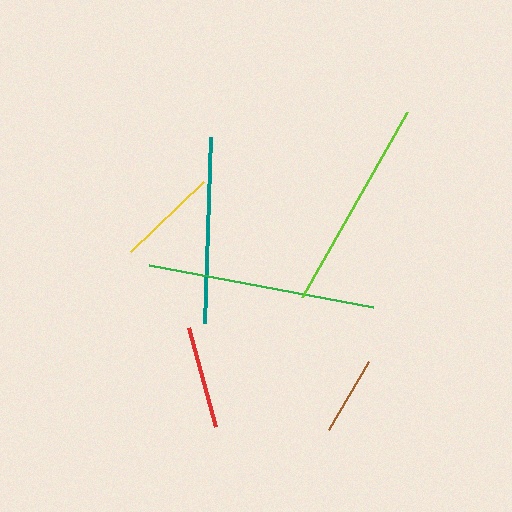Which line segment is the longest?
The green line is the longest at approximately 228 pixels.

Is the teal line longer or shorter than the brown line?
The teal line is longer than the brown line.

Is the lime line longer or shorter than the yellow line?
The lime line is longer than the yellow line.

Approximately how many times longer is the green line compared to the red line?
The green line is approximately 2.2 times the length of the red line.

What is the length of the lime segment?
The lime segment is approximately 213 pixels long.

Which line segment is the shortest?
The brown line is the shortest at approximately 78 pixels.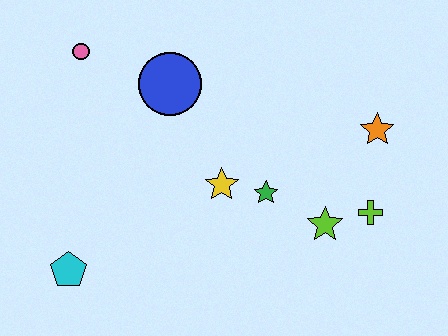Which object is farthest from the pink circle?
The lime cross is farthest from the pink circle.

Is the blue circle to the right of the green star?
No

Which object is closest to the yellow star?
The green star is closest to the yellow star.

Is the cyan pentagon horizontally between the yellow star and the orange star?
No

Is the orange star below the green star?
No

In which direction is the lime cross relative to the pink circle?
The lime cross is to the right of the pink circle.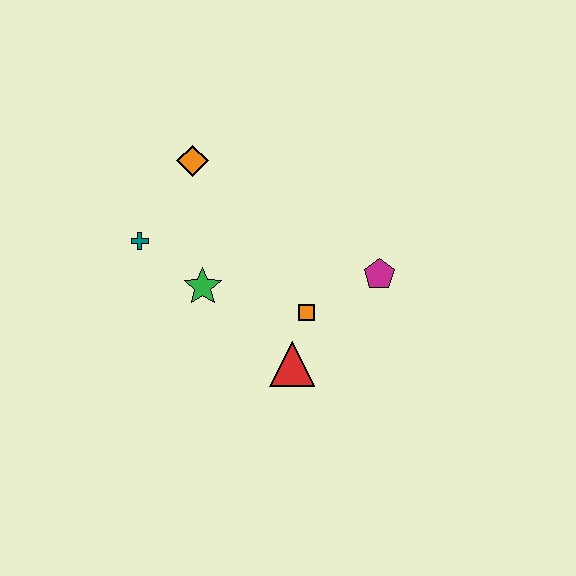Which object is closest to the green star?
The teal cross is closest to the green star.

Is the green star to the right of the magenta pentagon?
No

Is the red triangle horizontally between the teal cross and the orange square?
Yes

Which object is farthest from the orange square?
The orange diamond is farthest from the orange square.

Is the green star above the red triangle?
Yes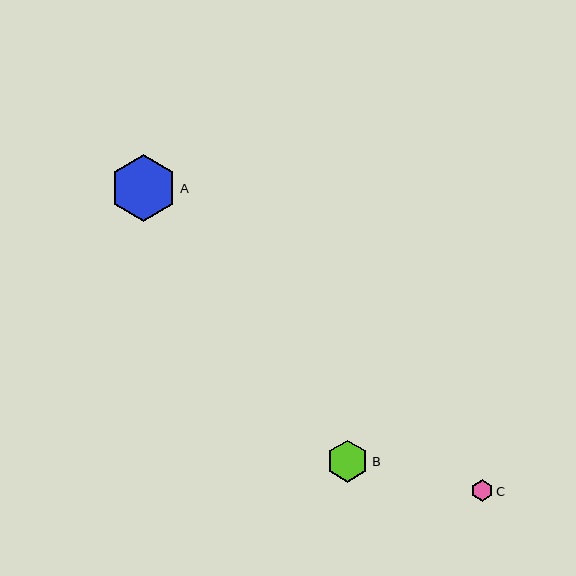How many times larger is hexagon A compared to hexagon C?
Hexagon A is approximately 3.1 times the size of hexagon C.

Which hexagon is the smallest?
Hexagon C is the smallest with a size of approximately 22 pixels.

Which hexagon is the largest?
Hexagon A is the largest with a size of approximately 67 pixels.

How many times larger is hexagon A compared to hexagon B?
Hexagon A is approximately 1.6 times the size of hexagon B.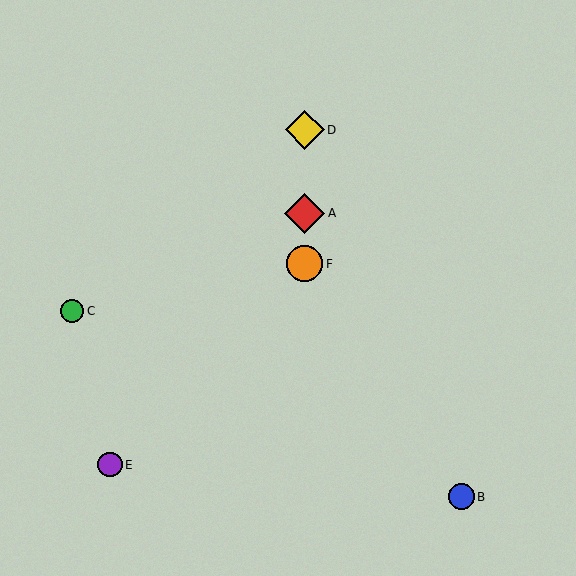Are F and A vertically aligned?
Yes, both are at x≈305.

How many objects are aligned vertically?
3 objects (A, D, F) are aligned vertically.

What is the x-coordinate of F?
Object F is at x≈305.